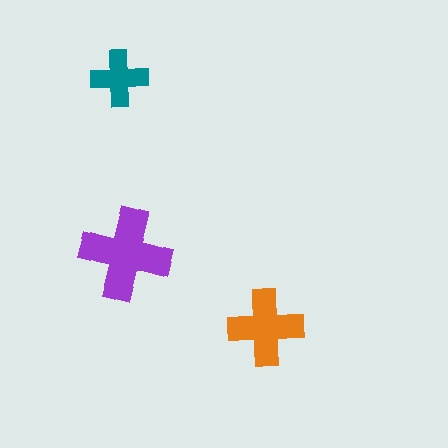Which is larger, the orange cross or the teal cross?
The orange one.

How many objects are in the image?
There are 3 objects in the image.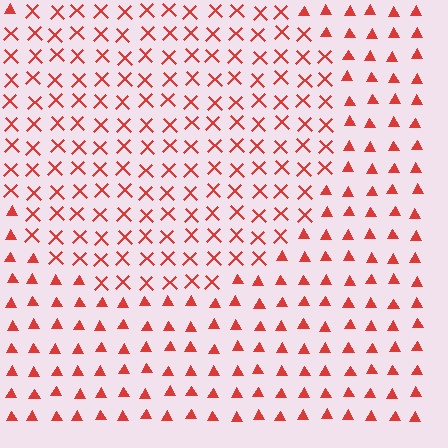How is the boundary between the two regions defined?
The boundary is defined by a change in element shape: X marks inside vs. triangles outside. All elements share the same color and spacing.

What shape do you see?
I see a circle.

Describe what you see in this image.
The image is filled with small red elements arranged in a uniform grid. A circle-shaped region contains X marks, while the surrounding area contains triangles. The boundary is defined purely by the change in element shape.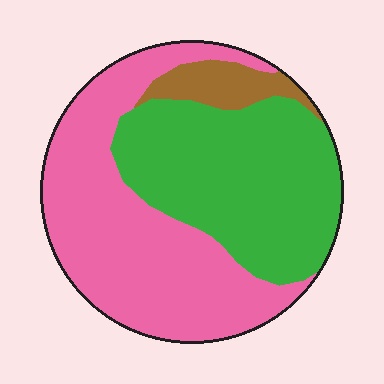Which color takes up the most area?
Pink, at roughly 50%.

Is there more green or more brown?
Green.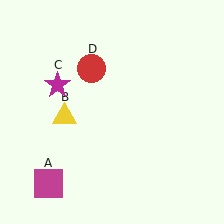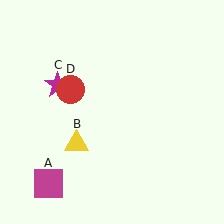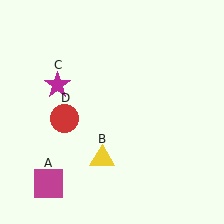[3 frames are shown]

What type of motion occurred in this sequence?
The yellow triangle (object B), red circle (object D) rotated counterclockwise around the center of the scene.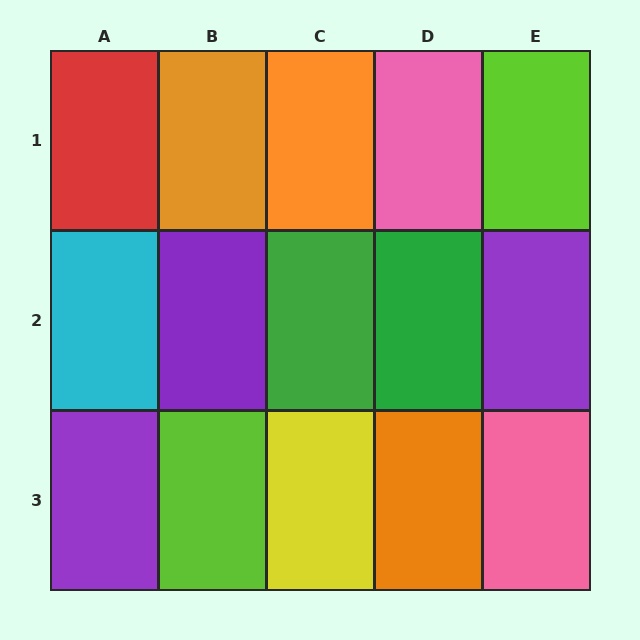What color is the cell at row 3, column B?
Lime.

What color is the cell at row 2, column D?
Green.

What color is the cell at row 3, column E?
Pink.